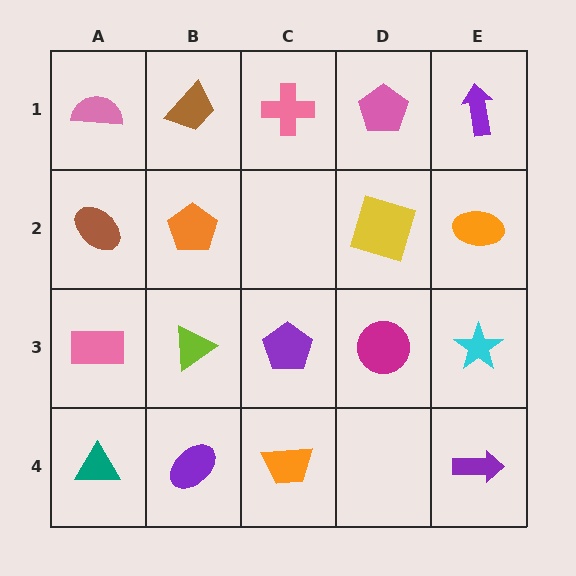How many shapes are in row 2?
4 shapes.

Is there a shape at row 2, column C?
No, that cell is empty.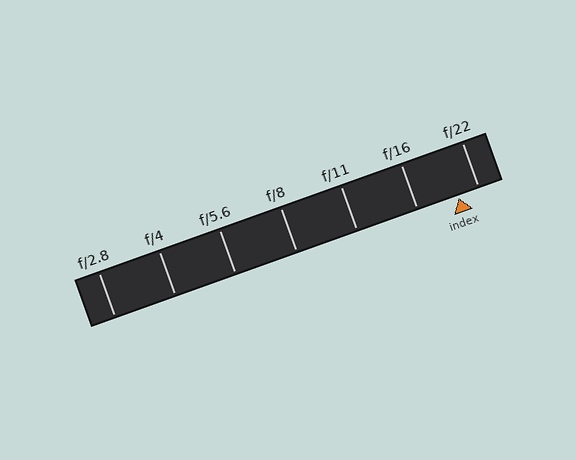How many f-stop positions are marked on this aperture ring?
There are 7 f-stop positions marked.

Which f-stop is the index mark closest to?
The index mark is closest to f/22.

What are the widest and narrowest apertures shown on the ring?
The widest aperture shown is f/2.8 and the narrowest is f/22.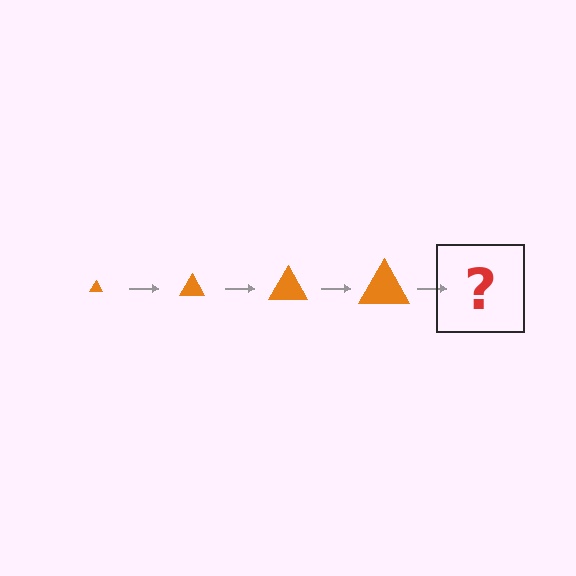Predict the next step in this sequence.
The next step is an orange triangle, larger than the previous one.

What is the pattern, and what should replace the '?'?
The pattern is that the triangle gets progressively larger each step. The '?' should be an orange triangle, larger than the previous one.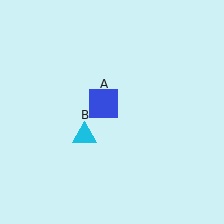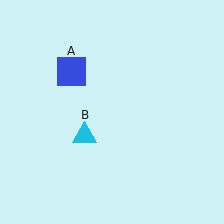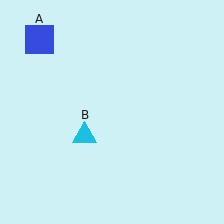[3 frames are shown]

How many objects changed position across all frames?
1 object changed position: blue square (object A).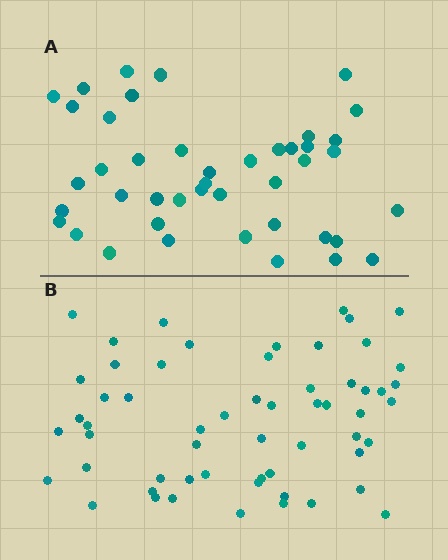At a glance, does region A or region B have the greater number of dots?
Region B (the bottom region) has more dots.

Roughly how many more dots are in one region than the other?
Region B has approximately 15 more dots than region A.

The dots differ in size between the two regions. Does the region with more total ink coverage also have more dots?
No. Region A has more total ink coverage because its dots are larger, but region B actually contains more individual dots. Total area can be misleading — the number of items is what matters here.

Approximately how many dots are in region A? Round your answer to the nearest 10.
About 40 dots. (The exact count is 43, which rounds to 40.)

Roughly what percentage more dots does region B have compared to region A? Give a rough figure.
About 35% more.